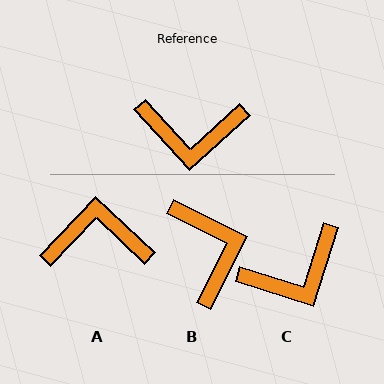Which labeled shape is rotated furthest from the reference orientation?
A, about 176 degrees away.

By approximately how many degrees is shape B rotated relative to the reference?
Approximately 111 degrees counter-clockwise.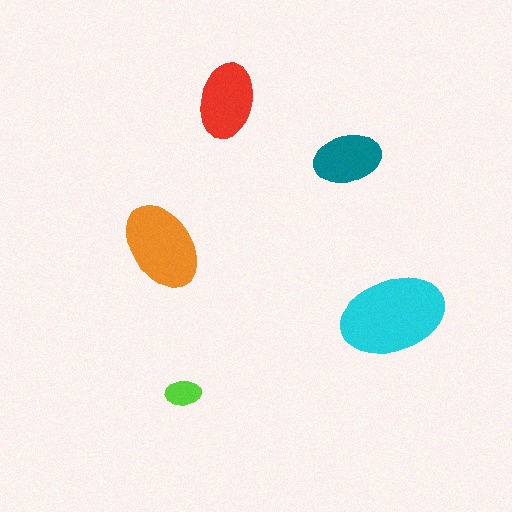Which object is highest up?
The red ellipse is topmost.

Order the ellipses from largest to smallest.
the cyan one, the orange one, the red one, the teal one, the lime one.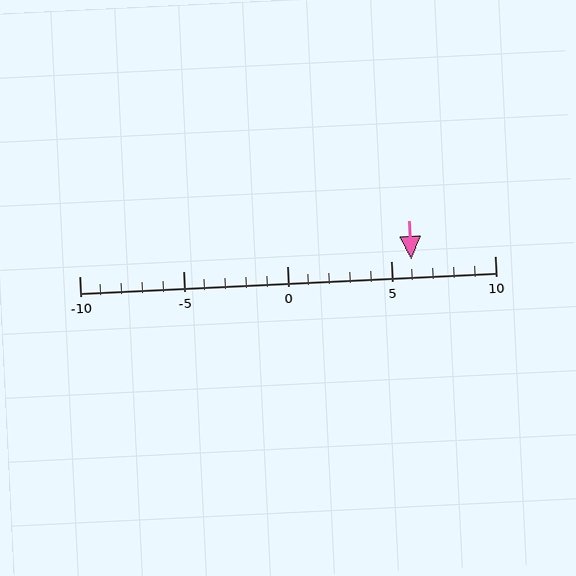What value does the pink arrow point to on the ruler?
The pink arrow points to approximately 6.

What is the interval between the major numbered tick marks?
The major tick marks are spaced 5 units apart.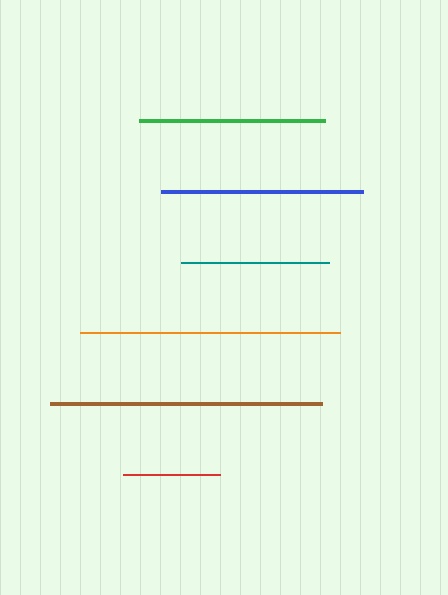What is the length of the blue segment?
The blue segment is approximately 202 pixels long.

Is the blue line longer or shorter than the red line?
The blue line is longer than the red line.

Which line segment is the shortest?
The red line is the shortest at approximately 97 pixels.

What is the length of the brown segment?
The brown segment is approximately 272 pixels long.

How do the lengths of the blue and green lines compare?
The blue and green lines are approximately the same length.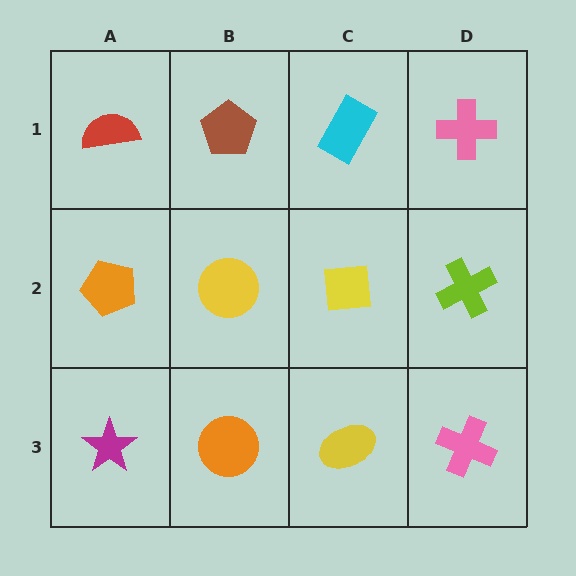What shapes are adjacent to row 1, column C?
A yellow square (row 2, column C), a brown pentagon (row 1, column B), a pink cross (row 1, column D).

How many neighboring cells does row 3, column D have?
2.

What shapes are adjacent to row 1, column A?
An orange pentagon (row 2, column A), a brown pentagon (row 1, column B).